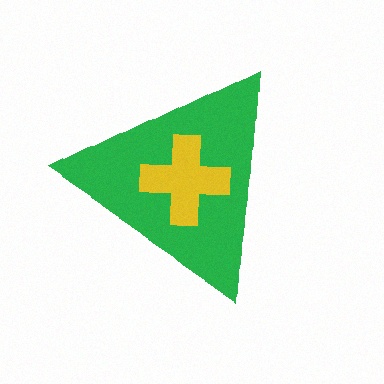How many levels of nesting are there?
2.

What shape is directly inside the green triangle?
The yellow cross.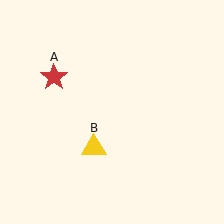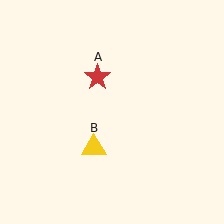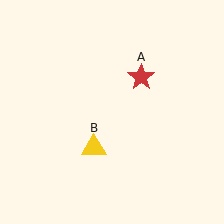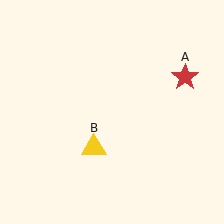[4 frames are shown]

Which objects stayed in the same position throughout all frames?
Yellow triangle (object B) remained stationary.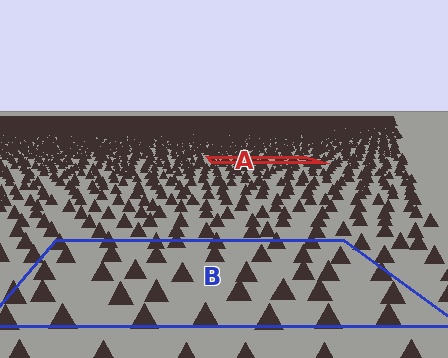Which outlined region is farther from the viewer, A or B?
Region A is farther from the viewer — the texture elements inside it appear smaller and more densely packed.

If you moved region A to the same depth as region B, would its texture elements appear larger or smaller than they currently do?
They would appear larger. At a closer depth, the same texture elements are projected at a bigger on-screen size.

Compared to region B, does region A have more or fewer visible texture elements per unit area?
Region A has more texture elements per unit area — they are packed more densely because it is farther away.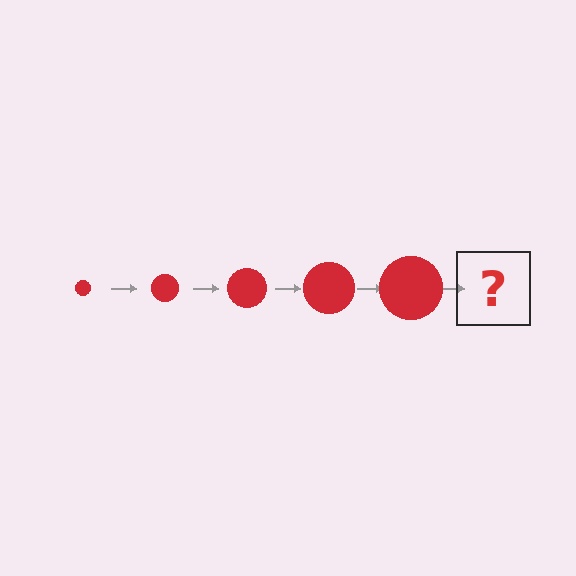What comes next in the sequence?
The next element should be a red circle, larger than the previous one.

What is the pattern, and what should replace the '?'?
The pattern is that the circle gets progressively larger each step. The '?' should be a red circle, larger than the previous one.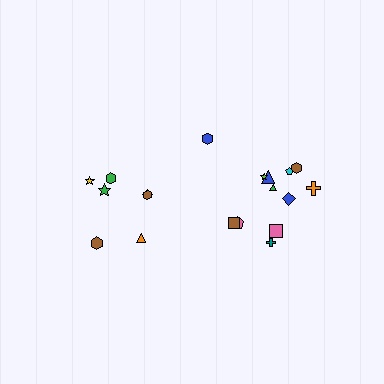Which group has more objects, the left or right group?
The right group.